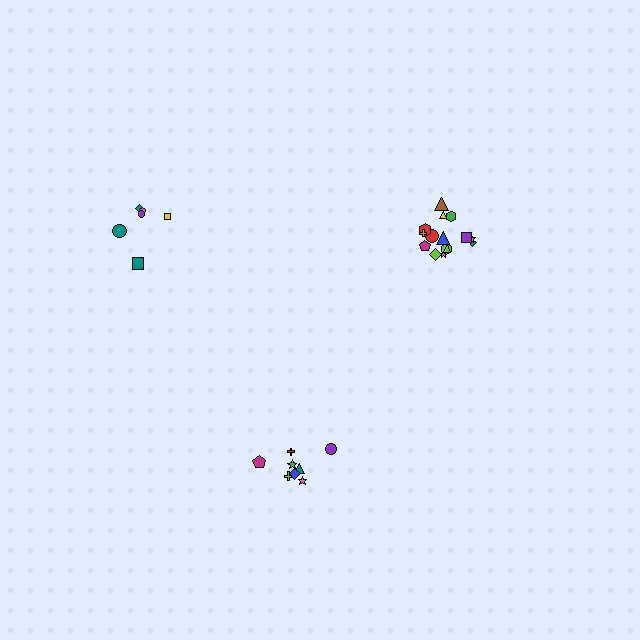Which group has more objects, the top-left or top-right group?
The top-right group.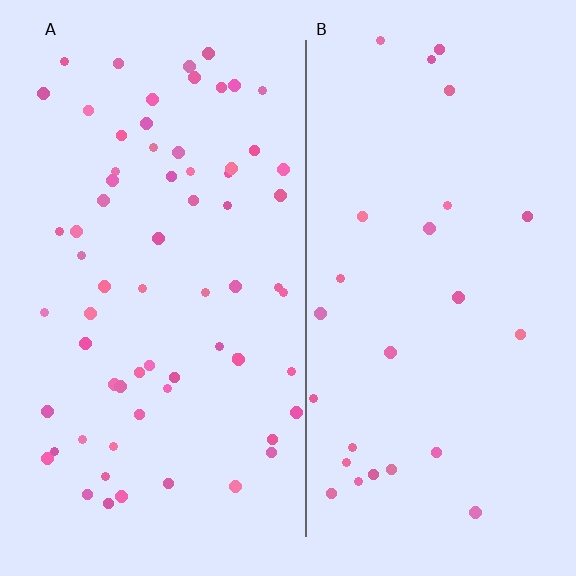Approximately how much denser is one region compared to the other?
Approximately 2.4× — region A over region B.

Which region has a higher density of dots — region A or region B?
A (the left).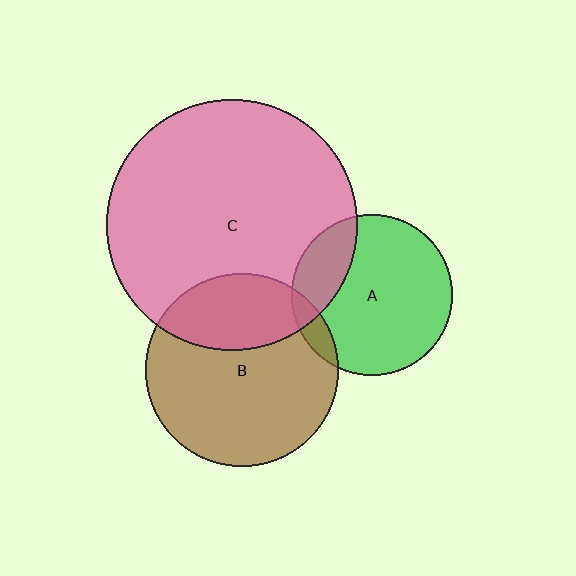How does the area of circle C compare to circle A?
Approximately 2.4 times.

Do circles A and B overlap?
Yes.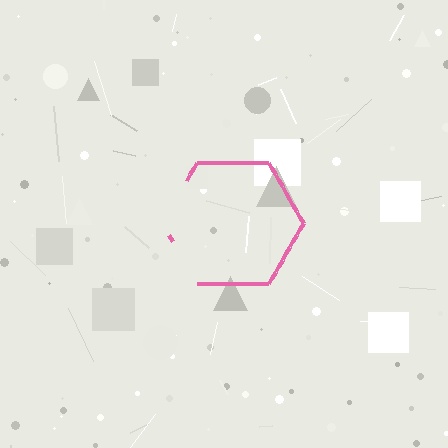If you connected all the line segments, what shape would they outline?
They would outline a hexagon.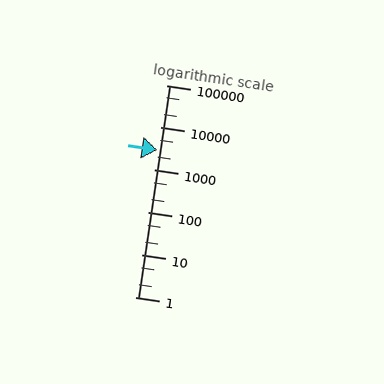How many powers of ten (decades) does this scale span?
The scale spans 5 decades, from 1 to 100000.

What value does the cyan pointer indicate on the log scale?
The pointer indicates approximately 2900.